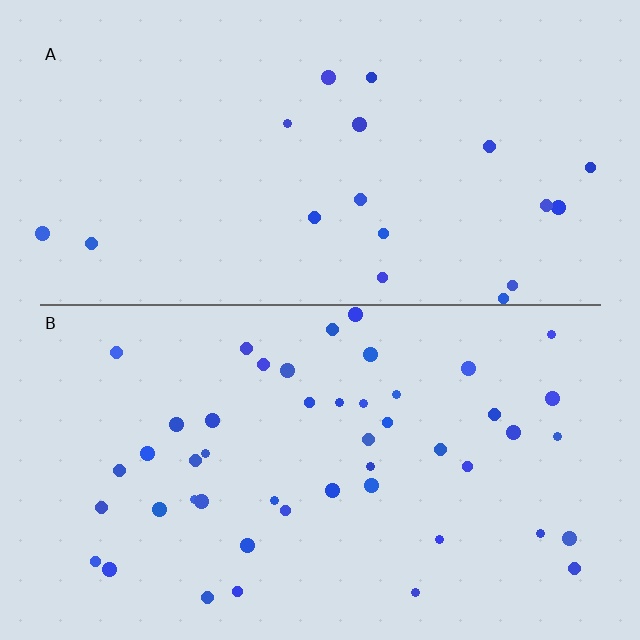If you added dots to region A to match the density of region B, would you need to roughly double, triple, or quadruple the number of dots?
Approximately triple.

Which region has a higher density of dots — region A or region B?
B (the bottom).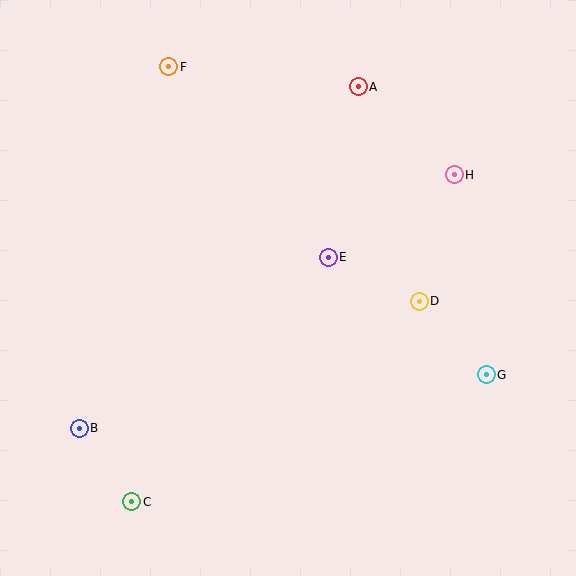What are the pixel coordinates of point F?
Point F is at (169, 67).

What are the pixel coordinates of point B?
Point B is at (79, 428).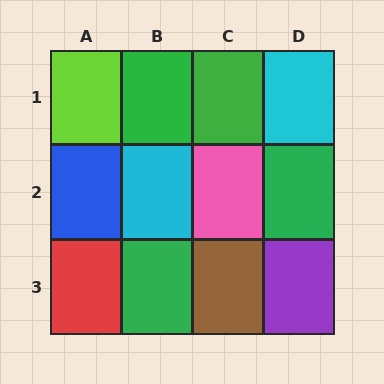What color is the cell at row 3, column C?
Brown.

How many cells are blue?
1 cell is blue.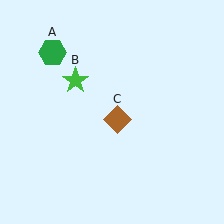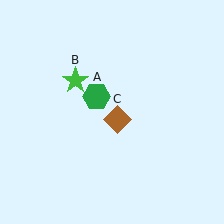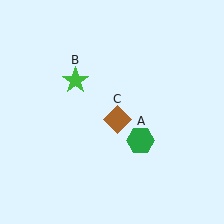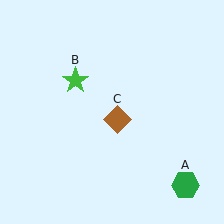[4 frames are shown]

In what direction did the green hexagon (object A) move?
The green hexagon (object A) moved down and to the right.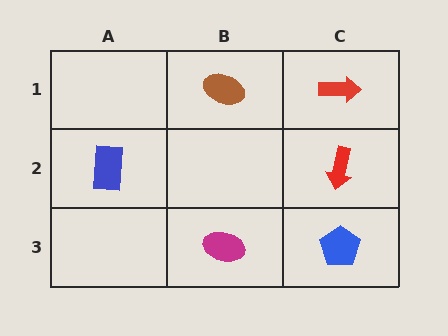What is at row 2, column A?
A blue rectangle.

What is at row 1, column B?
A brown ellipse.